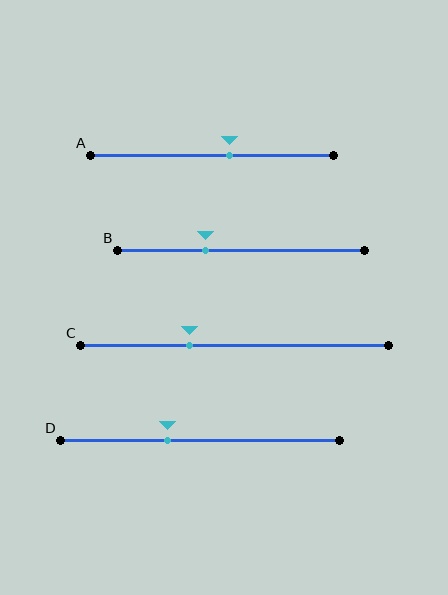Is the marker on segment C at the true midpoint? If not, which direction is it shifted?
No, the marker on segment C is shifted to the left by about 15% of the segment length.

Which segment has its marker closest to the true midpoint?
Segment A has its marker closest to the true midpoint.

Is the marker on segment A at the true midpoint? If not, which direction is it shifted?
No, the marker on segment A is shifted to the right by about 7% of the segment length.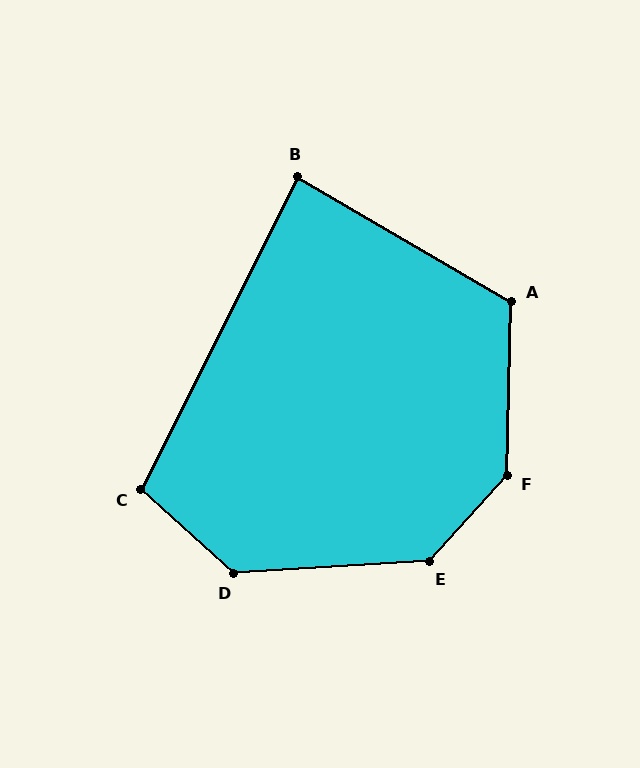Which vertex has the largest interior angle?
F, at approximately 139 degrees.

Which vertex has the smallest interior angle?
B, at approximately 86 degrees.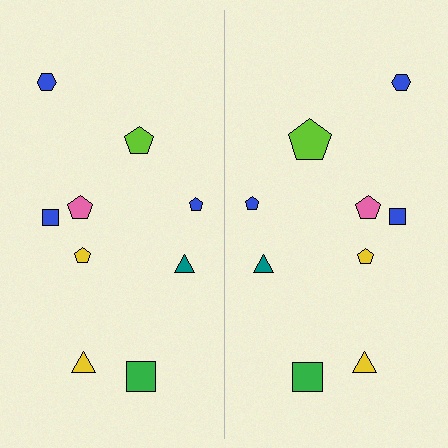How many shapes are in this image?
There are 18 shapes in this image.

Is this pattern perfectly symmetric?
No, the pattern is not perfectly symmetric. The lime pentagon on the right side has a different size than its mirror counterpart.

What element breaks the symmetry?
The lime pentagon on the right side has a different size than its mirror counterpart.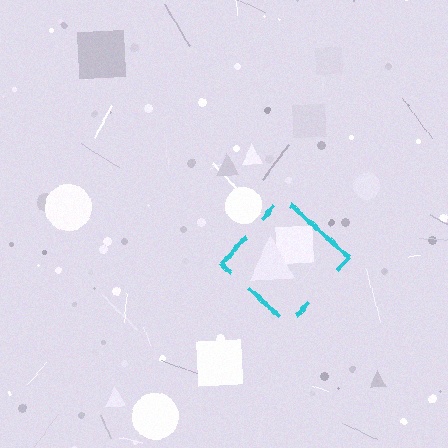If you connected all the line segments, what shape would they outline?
They would outline a diamond.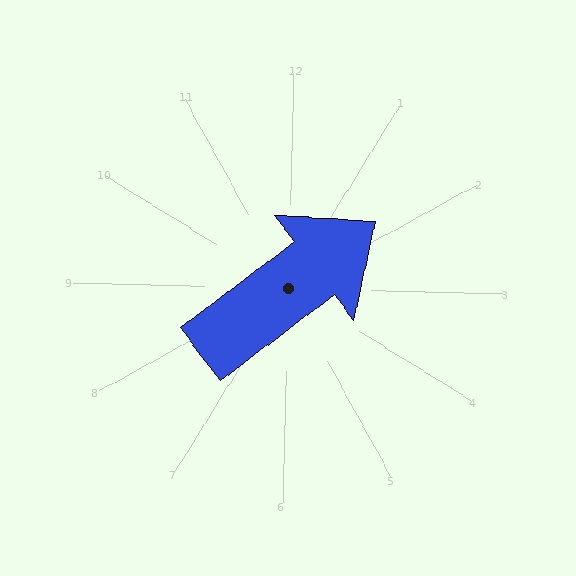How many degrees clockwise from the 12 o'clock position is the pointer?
Approximately 51 degrees.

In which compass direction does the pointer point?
Northeast.